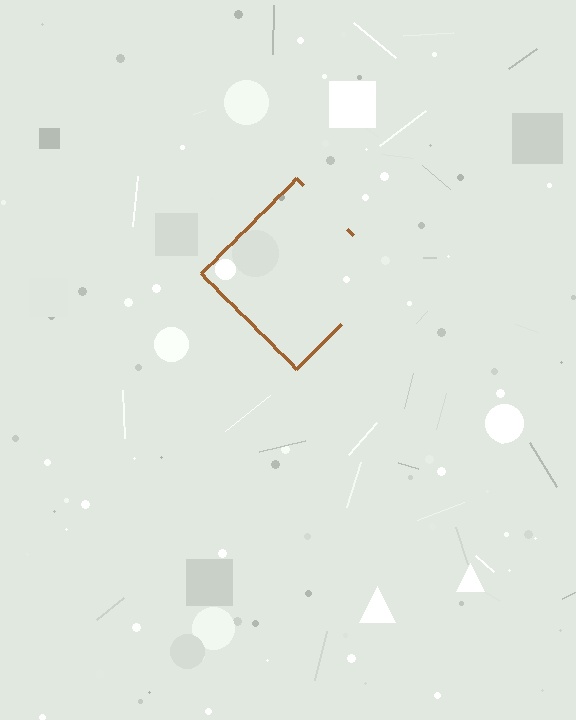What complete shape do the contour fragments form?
The contour fragments form a diamond.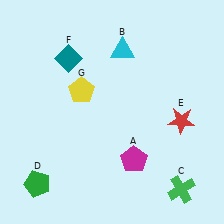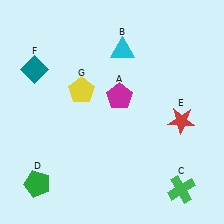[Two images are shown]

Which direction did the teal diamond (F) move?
The teal diamond (F) moved left.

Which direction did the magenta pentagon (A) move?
The magenta pentagon (A) moved up.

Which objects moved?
The objects that moved are: the magenta pentagon (A), the teal diamond (F).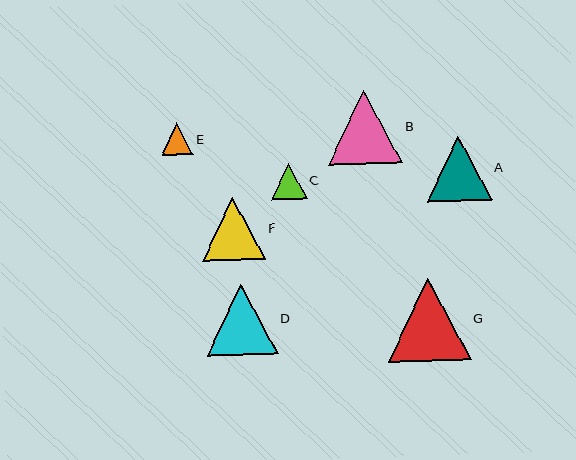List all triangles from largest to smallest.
From largest to smallest: G, B, D, A, F, C, E.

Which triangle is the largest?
Triangle G is the largest with a size of approximately 82 pixels.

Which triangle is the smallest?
Triangle E is the smallest with a size of approximately 31 pixels.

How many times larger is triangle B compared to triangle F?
Triangle B is approximately 1.2 times the size of triangle F.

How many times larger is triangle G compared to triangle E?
Triangle G is approximately 2.6 times the size of triangle E.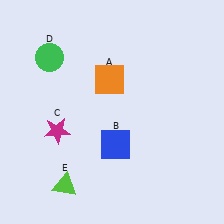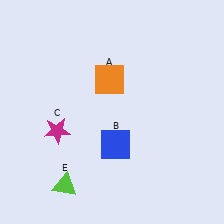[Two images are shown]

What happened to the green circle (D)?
The green circle (D) was removed in Image 2. It was in the top-left area of Image 1.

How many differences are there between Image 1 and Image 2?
There is 1 difference between the two images.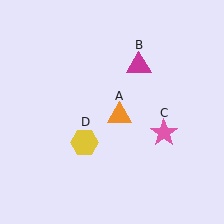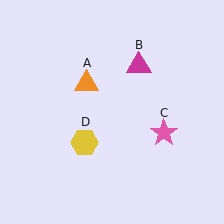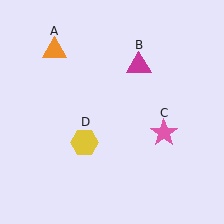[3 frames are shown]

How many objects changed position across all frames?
1 object changed position: orange triangle (object A).